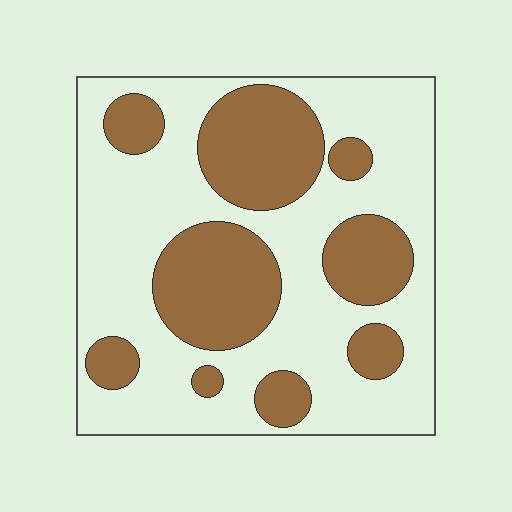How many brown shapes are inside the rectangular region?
9.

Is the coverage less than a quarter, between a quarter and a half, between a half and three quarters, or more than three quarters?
Between a quarter and a half.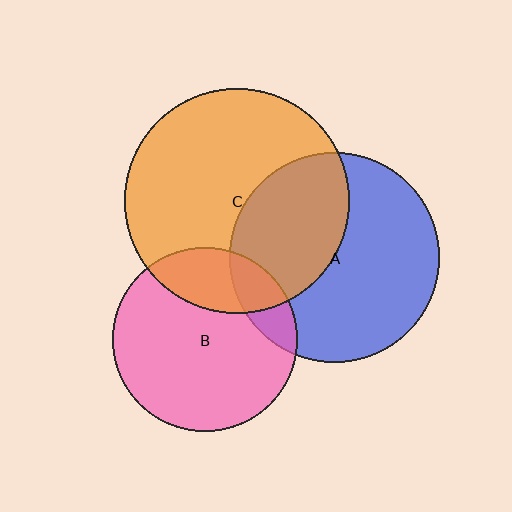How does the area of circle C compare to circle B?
Approximately 1.5 times.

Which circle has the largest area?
Circle C (orange).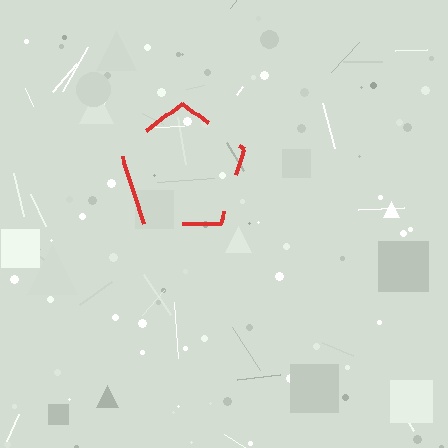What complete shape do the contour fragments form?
The contour fragments form a pentagon.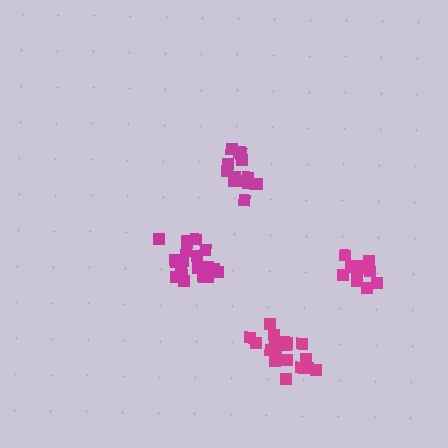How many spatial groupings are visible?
There are 4 spatial groupings.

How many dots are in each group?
Group 1: 19 dots, Group 2: 13 dots, Group 3: 18 dots, Group 4: 13 dots (63 total).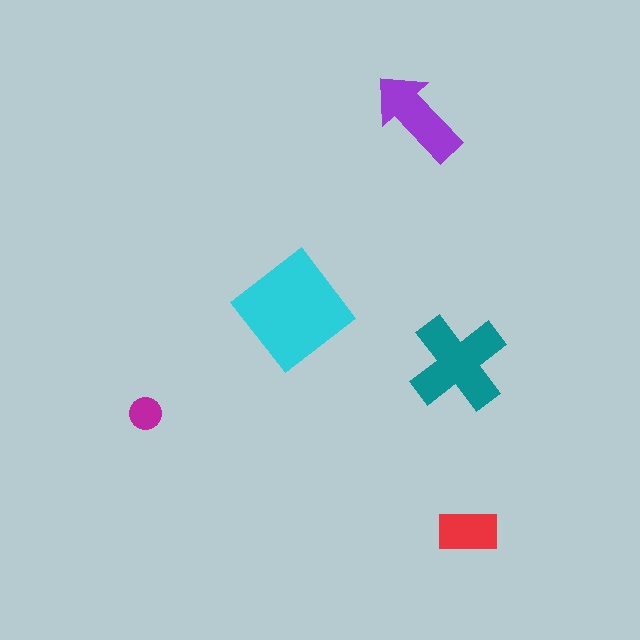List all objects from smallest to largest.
The magenta circle, the red rectangle, the purple arrow, the teal cross, the cyan diamond.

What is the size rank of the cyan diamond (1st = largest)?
1st.